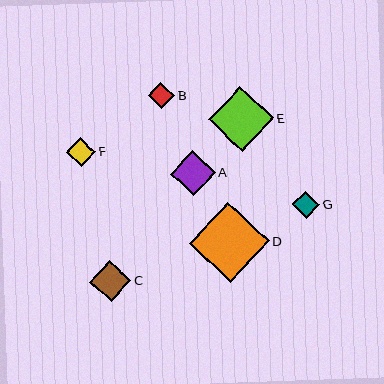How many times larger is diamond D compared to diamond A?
Diamond D is approximately 1.8 times the size of diamond A.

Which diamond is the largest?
Diamond D is the largest with a size of approximately 80 pixels.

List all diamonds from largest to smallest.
From largest to smallest: D, E, A, C, F, G, B.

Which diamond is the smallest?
Diamond B is the smallest with a size of approximately 26 pixels.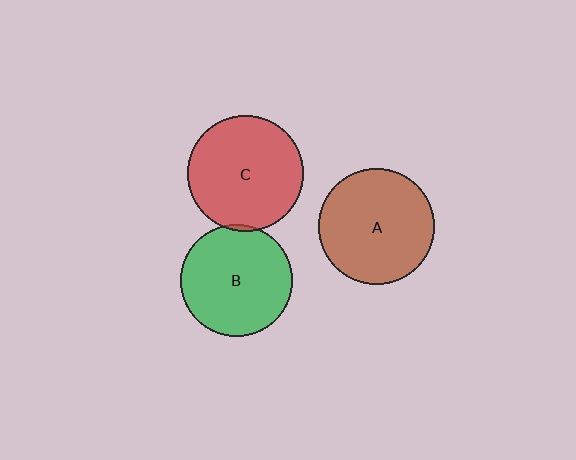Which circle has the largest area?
Circle C (red).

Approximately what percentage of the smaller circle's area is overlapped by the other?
Approximately 5%.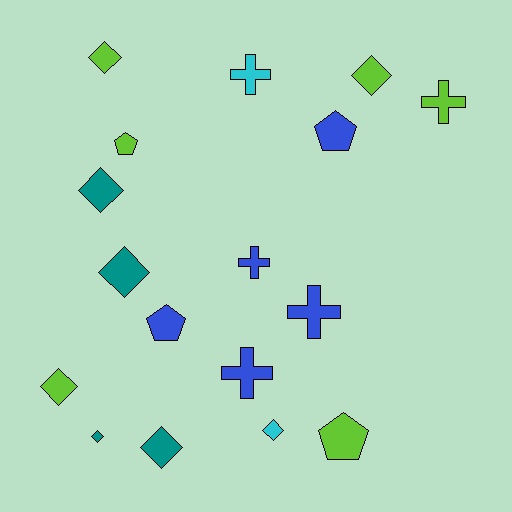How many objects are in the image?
There are 17 objects.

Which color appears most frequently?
Lime, with 6 objects.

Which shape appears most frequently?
Diamond, with 8 objects.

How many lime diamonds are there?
There are 3 lime diamonds.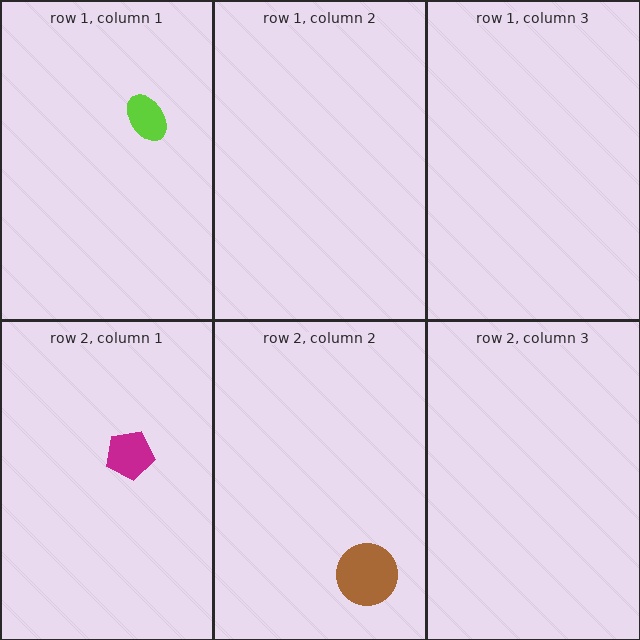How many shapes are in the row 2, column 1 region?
1.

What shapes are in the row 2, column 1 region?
The magenta pentagon.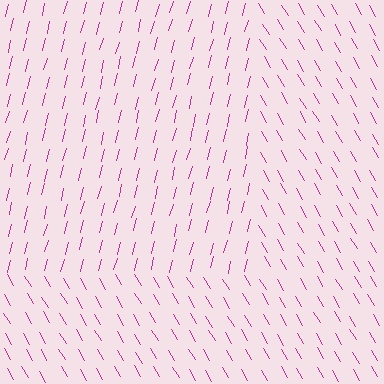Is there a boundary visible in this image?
Yes, there is a texture boundary formed by a change in line orientation.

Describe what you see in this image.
The image is filled with small magenta line segments. A rectangle region in the image has lines oriented differently from the surrounding lines, creating a visible texture boundary.